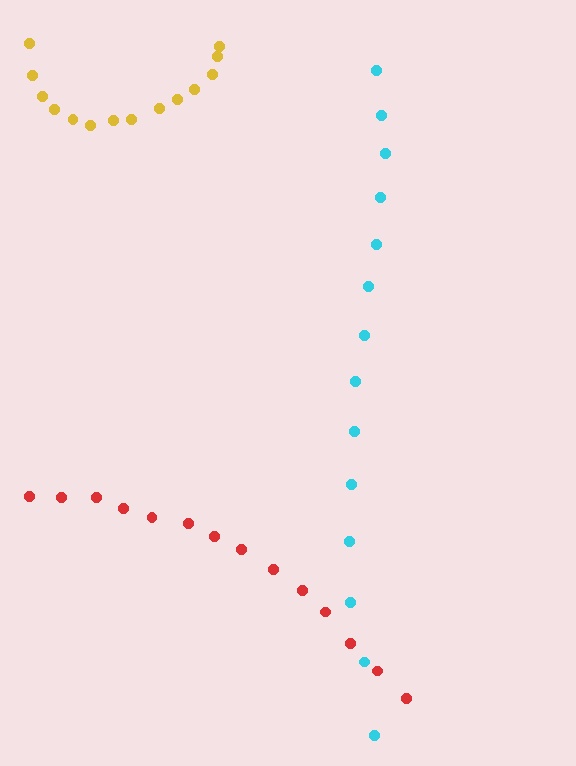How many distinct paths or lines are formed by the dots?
There are 3 distinct paths.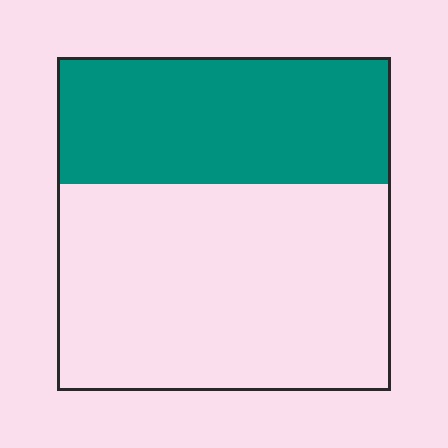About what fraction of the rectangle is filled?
About three eighths (3/8).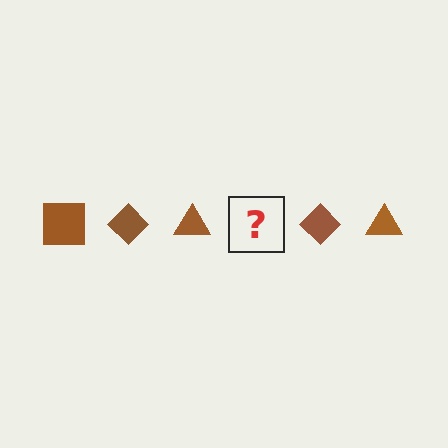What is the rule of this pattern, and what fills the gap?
The rule is that the pattern cycles through square, diamond, triangle shapes in brown. The gap should be filled with a brown square.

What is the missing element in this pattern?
The missing element is a brown square.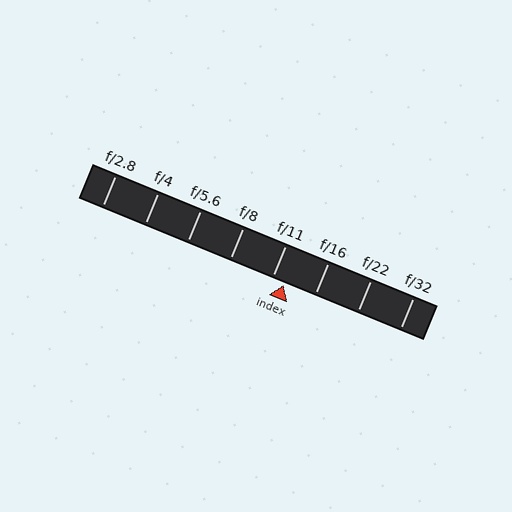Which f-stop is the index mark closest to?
The index mark is closest to f/11.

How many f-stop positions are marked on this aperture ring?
There are 8 f-stop positions marked.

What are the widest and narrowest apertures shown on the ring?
The widest aperture shown is f/2.8 and the narrowest is f/32.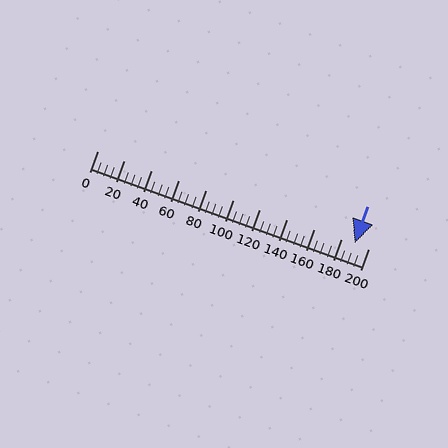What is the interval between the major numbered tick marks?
The major tick marks are spaced 20 units apart.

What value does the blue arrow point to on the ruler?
The blue arrow points to approximately 190.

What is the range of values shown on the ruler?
The ruler shows values from 0 to 200.